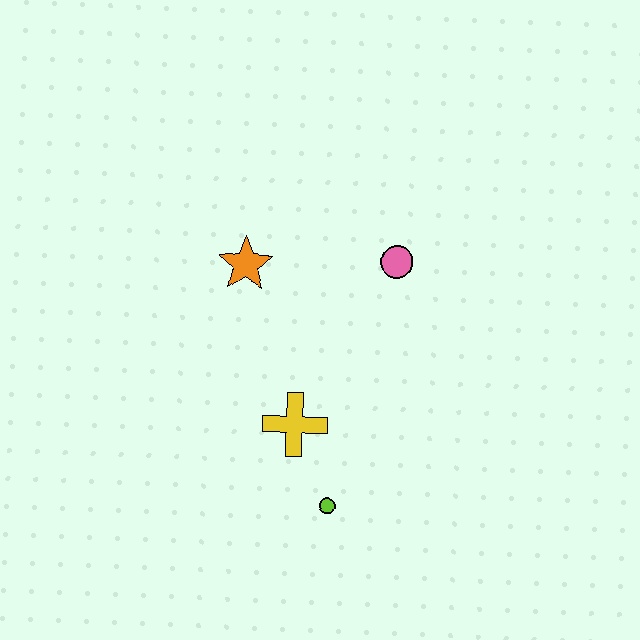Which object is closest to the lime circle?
The yellow cross is closest to the lime circle.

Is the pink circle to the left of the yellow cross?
No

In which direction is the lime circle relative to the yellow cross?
The lime circle is below the yellow cross.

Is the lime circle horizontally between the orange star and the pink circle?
Yes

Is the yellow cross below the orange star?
Yes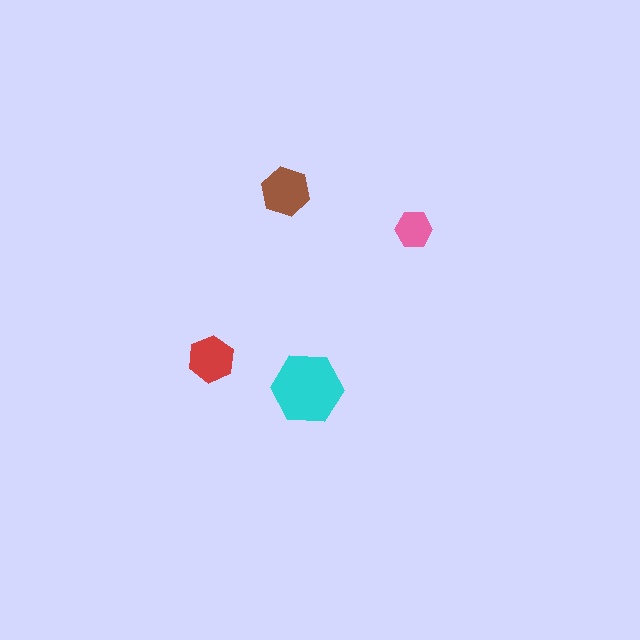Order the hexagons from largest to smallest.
the cyan one, the brown one, the red one, the pink one.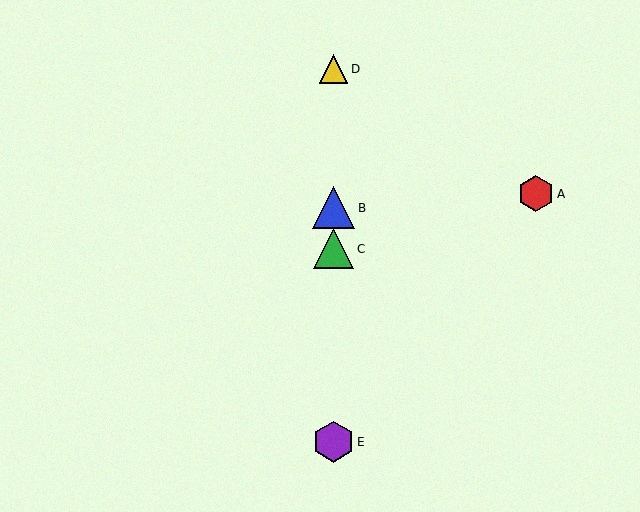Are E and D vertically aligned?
Yes, both are at x≈334.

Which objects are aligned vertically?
Objects B, C, D, E are aligned vertically.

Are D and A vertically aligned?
No, D is at x≈334 and A is at x≈536.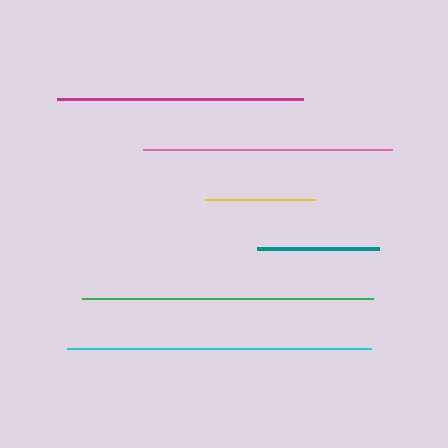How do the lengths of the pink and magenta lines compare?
The pink and magenta lines are approximately the same length.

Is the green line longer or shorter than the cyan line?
The cyan line is longer than the green line.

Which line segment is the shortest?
The yellow line is the shortest at approximately 111 pixels.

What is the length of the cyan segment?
The cyan segment is approximately 304 pixels long.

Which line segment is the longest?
The cyan line is the longest at approximately 304 pixels.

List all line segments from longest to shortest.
From longest to shortest: cyan, green, pink, magenta, teal, yellow.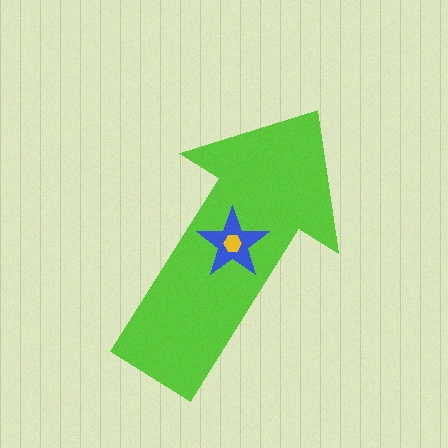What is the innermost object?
The yellow hexagon.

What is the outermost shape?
The lime arrow.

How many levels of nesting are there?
3.